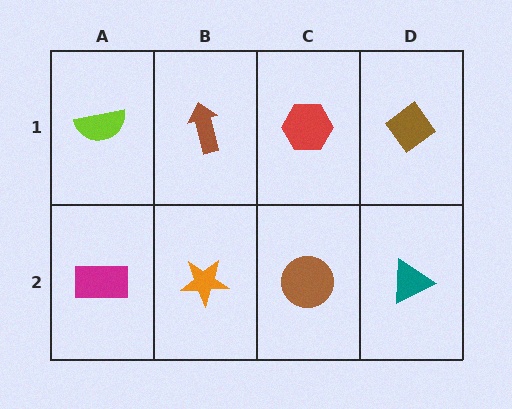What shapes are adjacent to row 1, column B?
An orange star (row 2, column B), a lime semicircle (row 1, column A), a red hexagon (row 1, column C).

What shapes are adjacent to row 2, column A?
A lime semicircle (row 1, column A), an orange star (row 2, column B).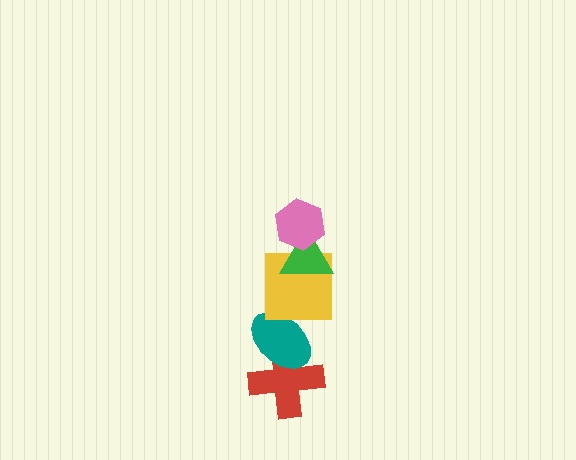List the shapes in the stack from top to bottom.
From top to bottom: the pink hexagon, the green triangle, the yellow square, the teal ellipse, the red cross.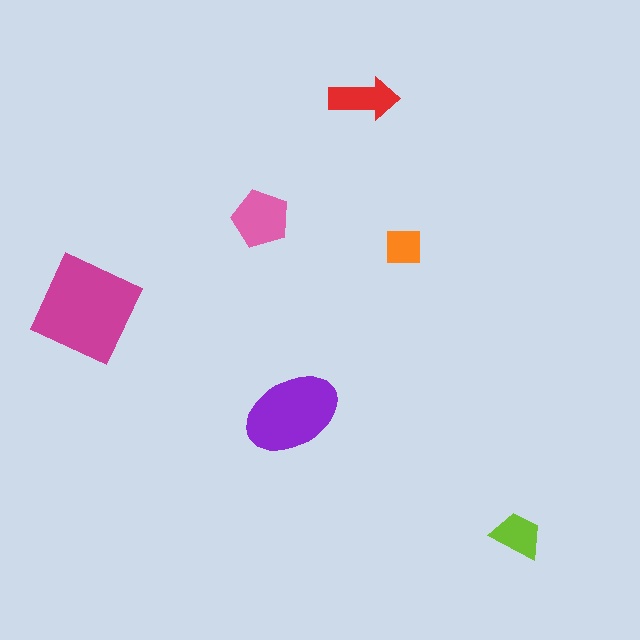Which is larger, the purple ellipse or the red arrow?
The purple ellipse.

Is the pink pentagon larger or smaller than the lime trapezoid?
Larger.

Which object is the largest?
The magenta diamond.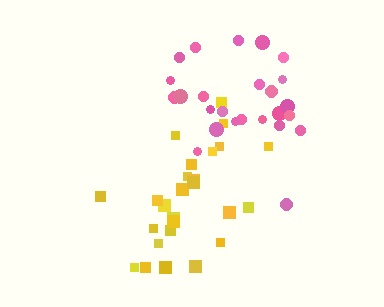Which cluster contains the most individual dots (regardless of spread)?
Yellow (26).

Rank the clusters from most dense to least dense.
pink, yellow.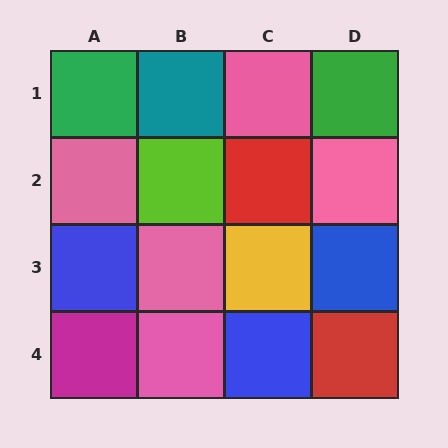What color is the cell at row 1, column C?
Pink.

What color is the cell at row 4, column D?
Red.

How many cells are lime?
1 cell is lime.